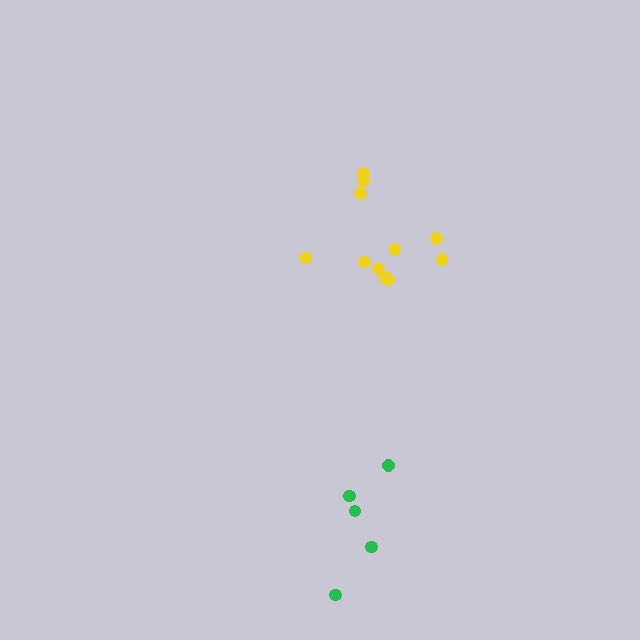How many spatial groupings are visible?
There are 2 spatial groupings.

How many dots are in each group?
Group 1: 11 dots, Group 2: 5 dots (16 total).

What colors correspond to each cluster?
The clusters are colored: yellow, green.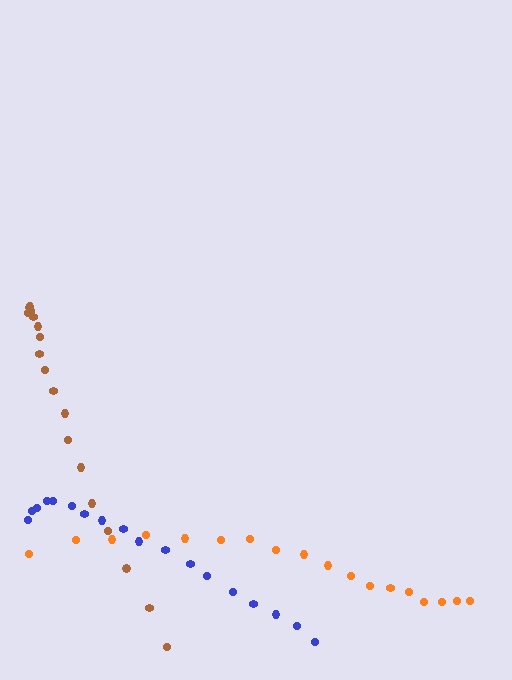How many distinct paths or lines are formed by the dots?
There are 3 distinct paths.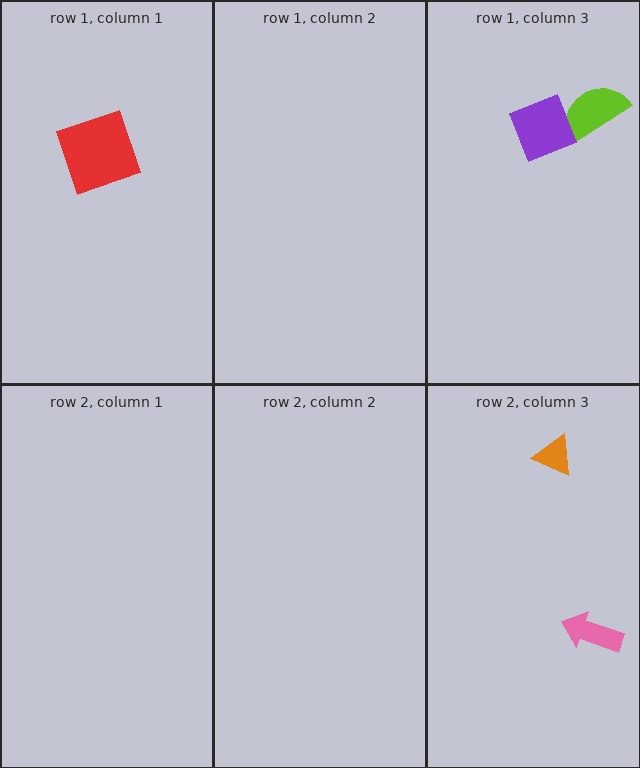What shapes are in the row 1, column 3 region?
The lime semicircle, the purple diamond.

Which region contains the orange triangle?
The row 2, column 3 region.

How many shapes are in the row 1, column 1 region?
1.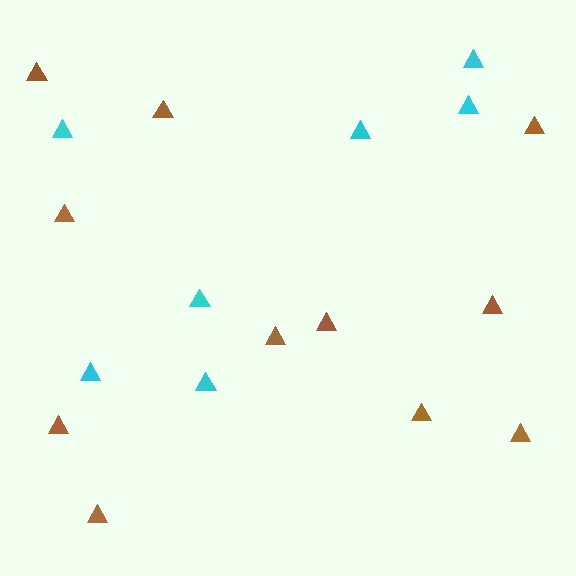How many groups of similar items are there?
There are 2 groups: one group of cyan triangles (7) and one group of brown triangles (11).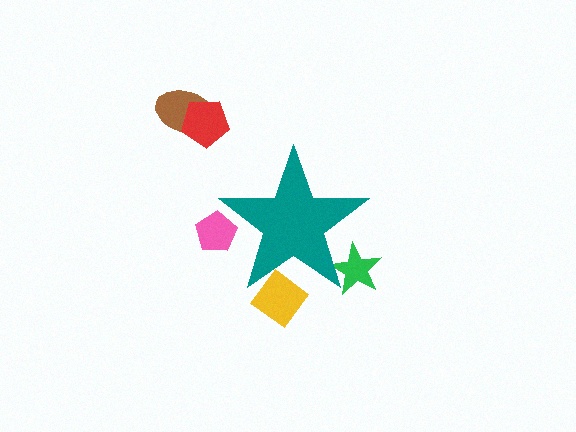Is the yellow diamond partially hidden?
Yes, the yellow diamond is partially hidden behind the teal star.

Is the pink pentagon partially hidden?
Yes, the pink pentagon is partially hidden behind the teal star.